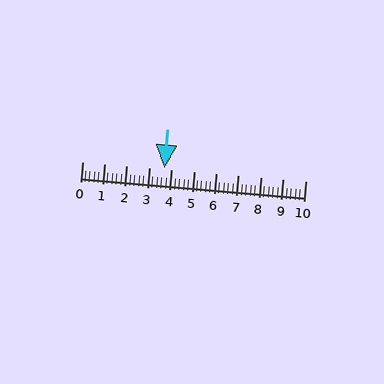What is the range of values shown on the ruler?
The ruler shows values from 0 to 10.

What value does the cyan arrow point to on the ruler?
The cyan arrow points to approximately 3.7.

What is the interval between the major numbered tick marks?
The major tick marks are spaced 1 units apart.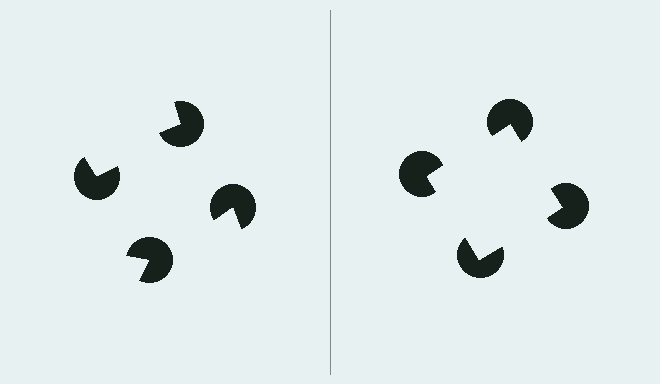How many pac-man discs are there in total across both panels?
8 — 4 on each side.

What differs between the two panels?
The pac-man discs are positioned identically on both sides; only the wedge orientations differ. On the right they align to a square; on the left they are misaligned.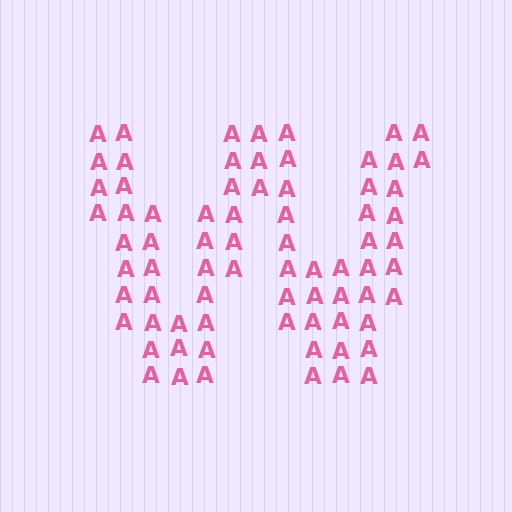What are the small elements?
The small elements are letter A's.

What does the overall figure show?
The overall figure shows the letter W.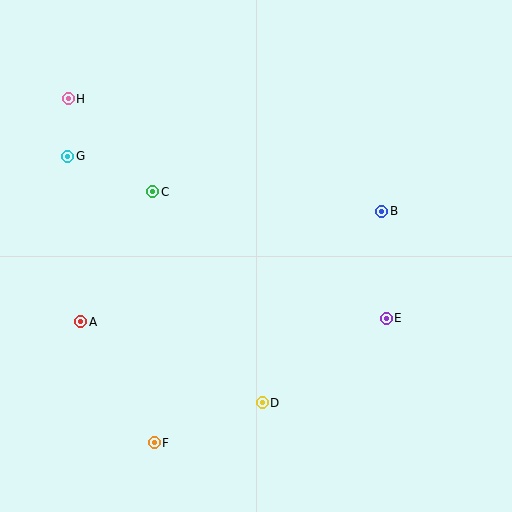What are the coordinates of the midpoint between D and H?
The midpoint between D and H is at (165, 251).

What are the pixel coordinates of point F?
Point F is at (154, 443).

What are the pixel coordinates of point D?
Point D is at (262, 403).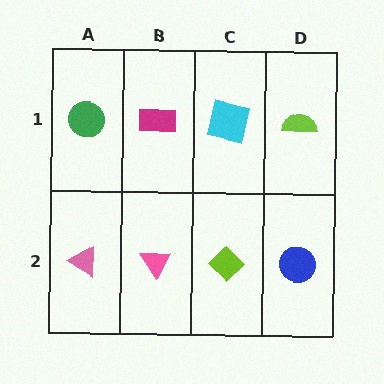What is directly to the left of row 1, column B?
A green circle.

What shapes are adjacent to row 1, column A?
A pink triangle (row 2, column A), a magenta rectangle (row 1, column B).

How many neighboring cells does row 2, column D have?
2.